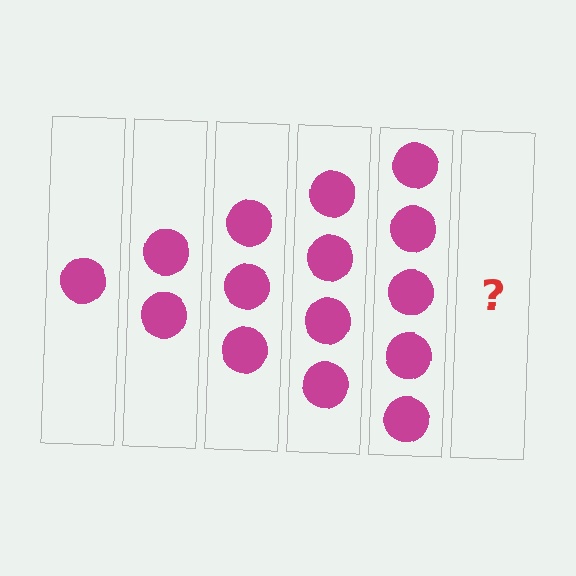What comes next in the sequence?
The next element should be 6 circles.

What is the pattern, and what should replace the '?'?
The pattern is that each step adds one more circle. The '?' should be 6 circles.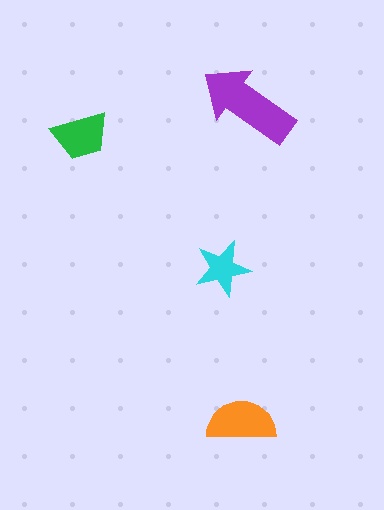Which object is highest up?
The purple arrow is topmost.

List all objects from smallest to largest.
The cyan star, the green trapezoid, the orange semicircle, the purple arrow.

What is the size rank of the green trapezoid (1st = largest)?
3rd.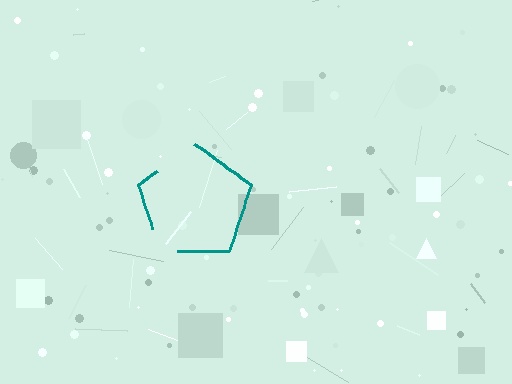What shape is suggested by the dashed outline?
The dashed outline suggests a pentagon.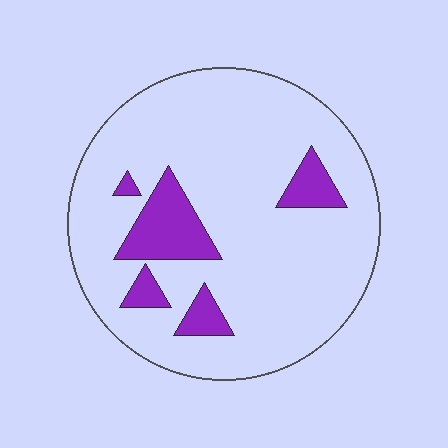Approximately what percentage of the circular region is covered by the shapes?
Approximately 15%.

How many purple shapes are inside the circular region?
5.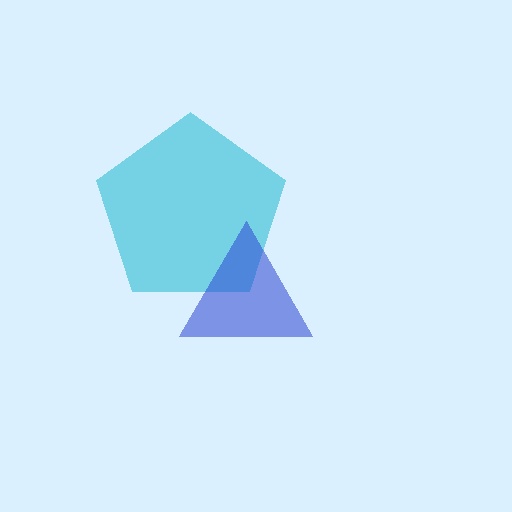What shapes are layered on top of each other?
The layered shapes are: a cyan pentagon, a blue triangle.